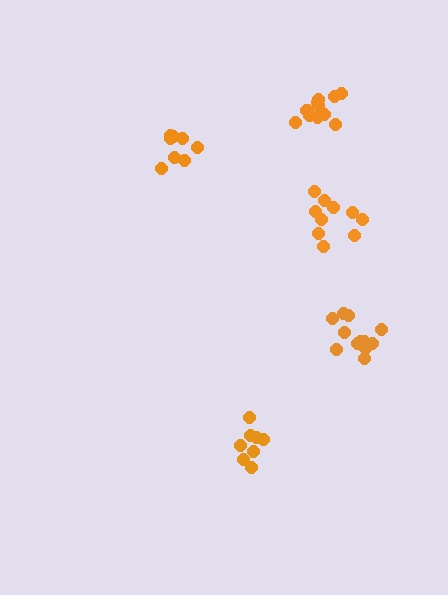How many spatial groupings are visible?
There are 5 spatial groupings.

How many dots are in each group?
Group 1: 8 dots, Group 2: 8 dots, Group 3: 10 dots, Group 4: 12 dots, Group 5: 12 dots (50 total).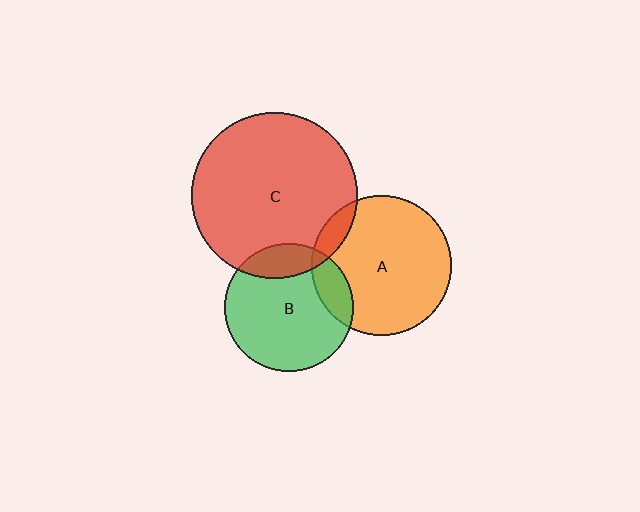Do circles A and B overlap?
Yes.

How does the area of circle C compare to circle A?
Approximately 1.4 times.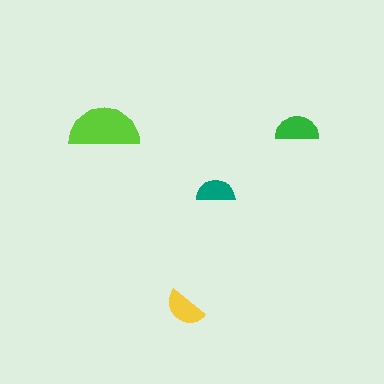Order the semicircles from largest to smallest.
the lime one, the green one, the yellow one, the teal one.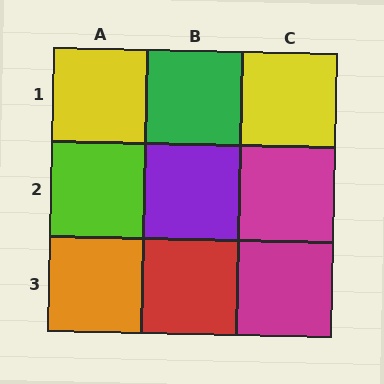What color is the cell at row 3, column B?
Red.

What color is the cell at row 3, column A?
Orange.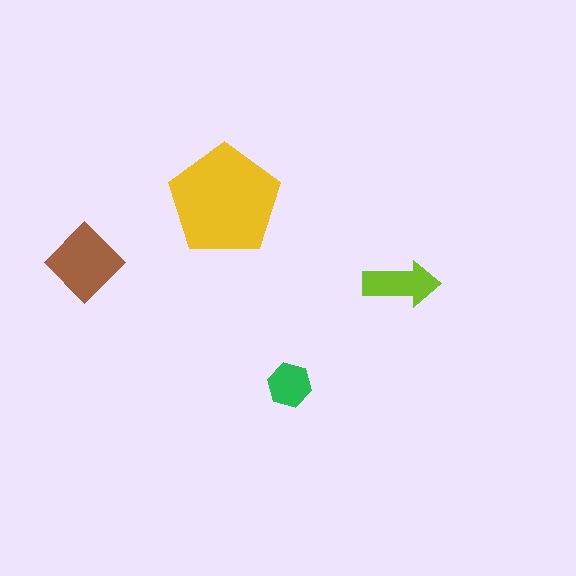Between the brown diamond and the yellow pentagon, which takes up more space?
The yellow pentagon.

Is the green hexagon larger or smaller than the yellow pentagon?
Smaller.